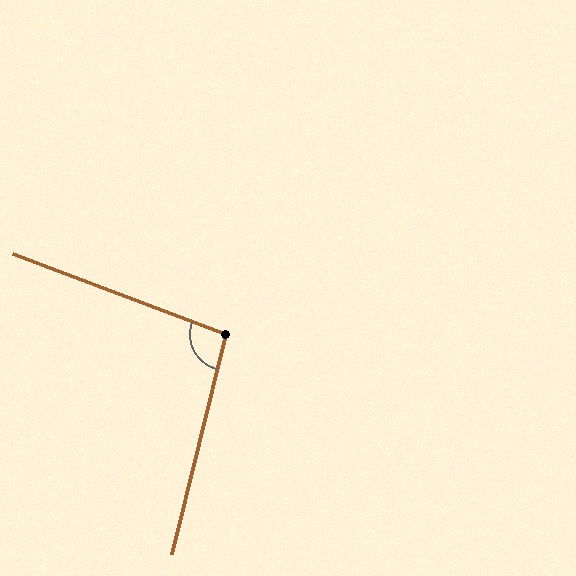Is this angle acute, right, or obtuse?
It is obtuse.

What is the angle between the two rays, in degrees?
Approximately 97 degrees.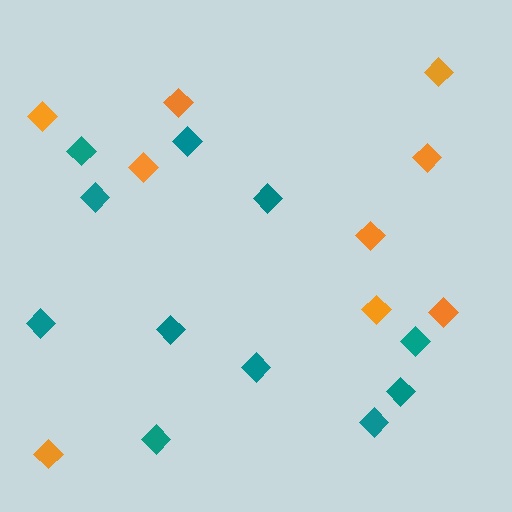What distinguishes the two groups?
There are 2 groups: one group of teal diamonds (11) and one group of orange diamonds (9).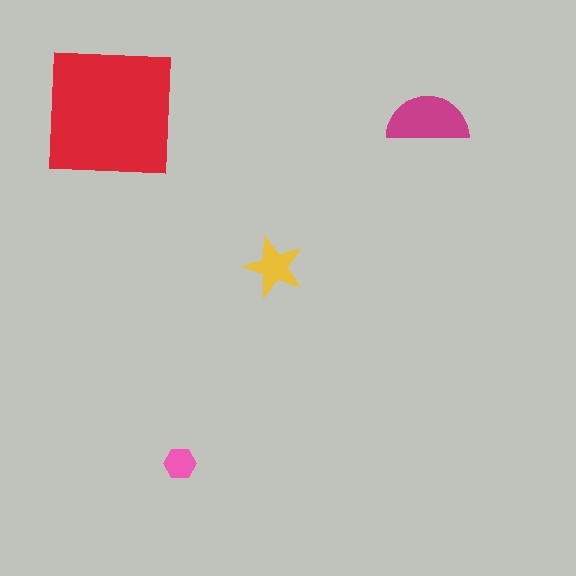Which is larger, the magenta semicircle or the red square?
The red square.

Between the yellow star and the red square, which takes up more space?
The red square.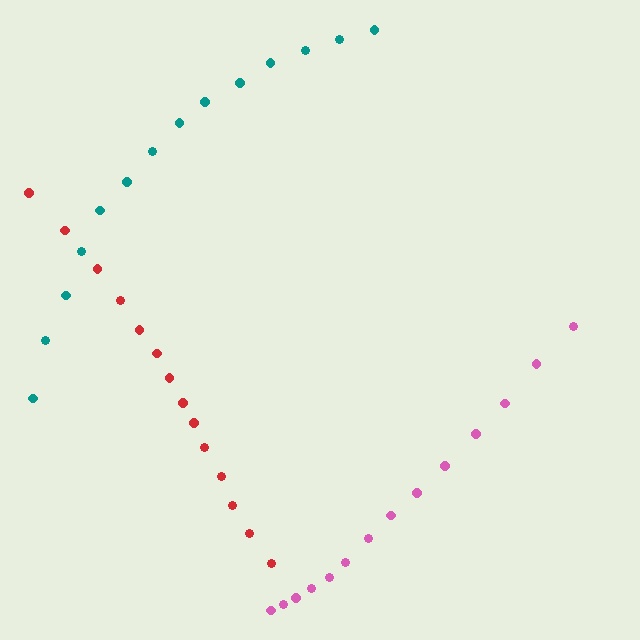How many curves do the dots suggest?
There are 3 distinct paths.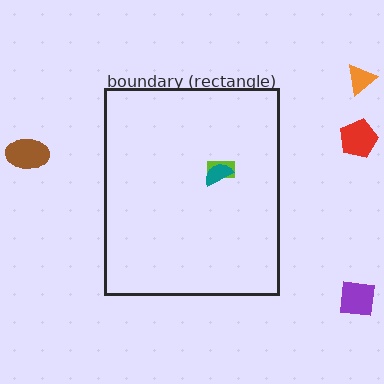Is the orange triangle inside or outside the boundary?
Outside.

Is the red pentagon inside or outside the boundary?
Outside.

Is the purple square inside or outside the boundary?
Outside.